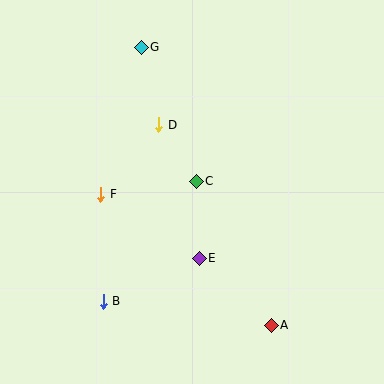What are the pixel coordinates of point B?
Point B is at (103, 301).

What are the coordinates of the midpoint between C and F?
The midpoint between C and F is at (149, 188).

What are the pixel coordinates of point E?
Point E is at (199, 258).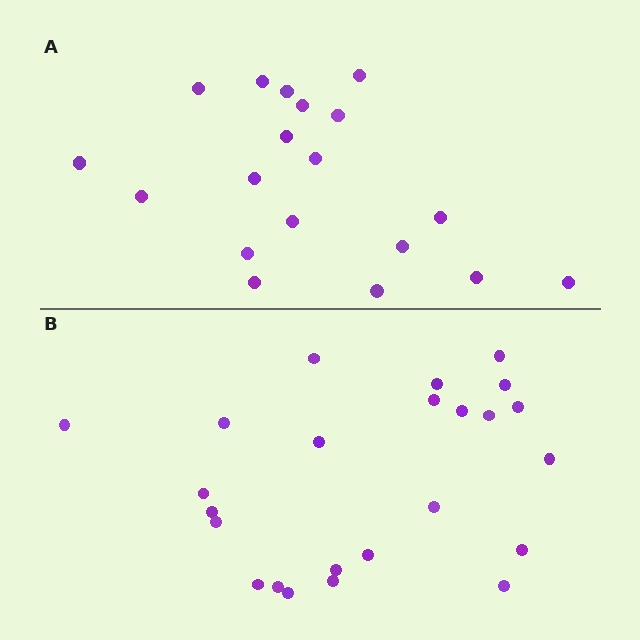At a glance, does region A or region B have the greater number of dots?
Region B (the bottom region) has more dots.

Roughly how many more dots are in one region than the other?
Region B has about 5 more dots than region A.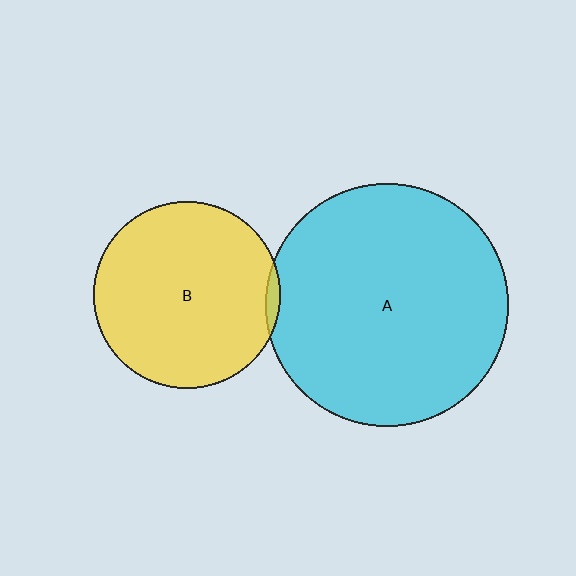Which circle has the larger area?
Circle A (cyan).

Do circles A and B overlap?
Yes.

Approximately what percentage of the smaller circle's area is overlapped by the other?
Approximately 5%.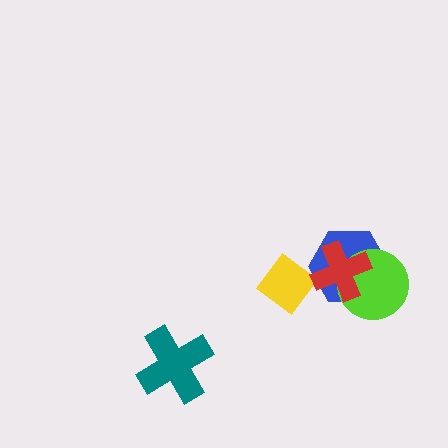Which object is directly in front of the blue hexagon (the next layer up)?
The lime circle is directly in front of the blue hexagon.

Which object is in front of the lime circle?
The red cross is in front of the lime circle.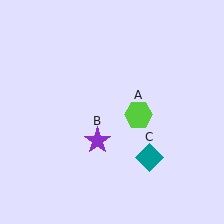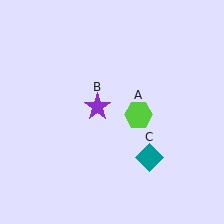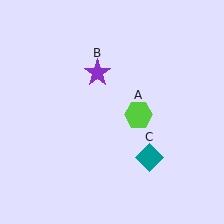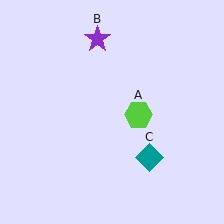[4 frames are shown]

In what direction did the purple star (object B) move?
The purple star (object B) moved up.